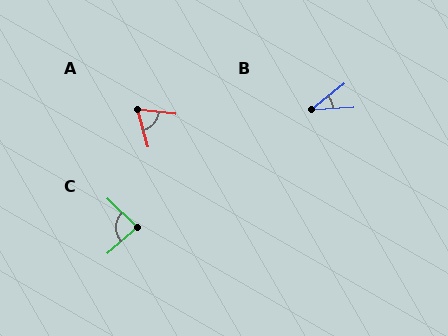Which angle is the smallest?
B, at approximately 36 degrees.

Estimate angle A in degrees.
Approximately 68 degrees.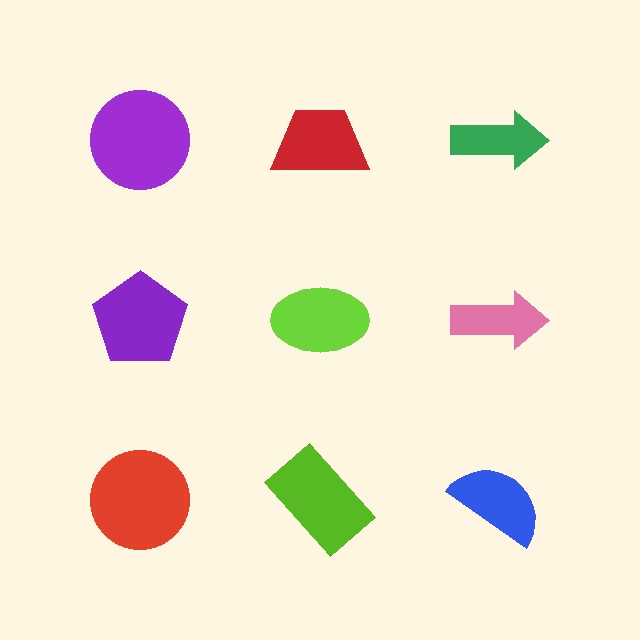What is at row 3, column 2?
A lime rectangle.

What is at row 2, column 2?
A lime ellipse.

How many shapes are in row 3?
3 shapes.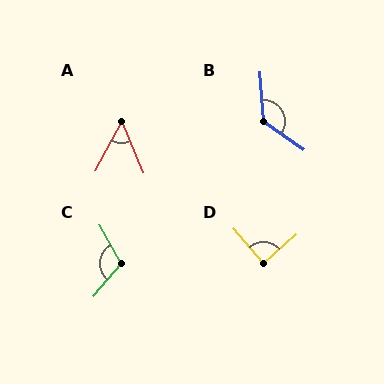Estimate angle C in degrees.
Approximately 111 degrees.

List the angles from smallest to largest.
A (51°), D (90°), C (111°), B (130°).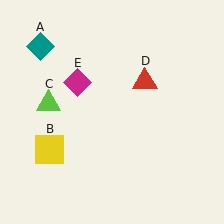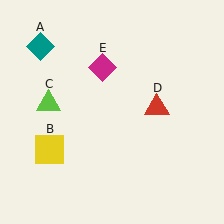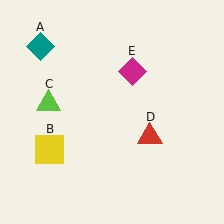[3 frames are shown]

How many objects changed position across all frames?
2 objects changed position: red triangle (object D), magenta diamond (object E).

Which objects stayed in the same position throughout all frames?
Teal diamond (object A) and yellow square (object B) and lime triangle (object C) remained stationary.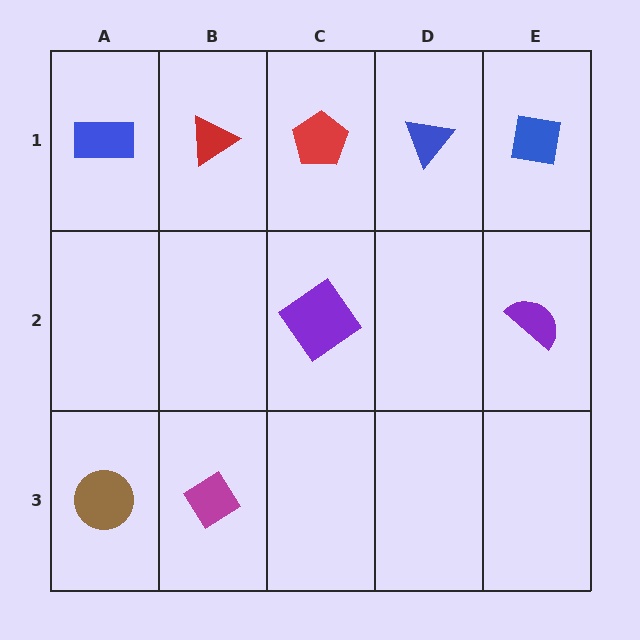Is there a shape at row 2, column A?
No, that cell is empty.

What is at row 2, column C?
A purple diamond.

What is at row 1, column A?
A blue rectangle.